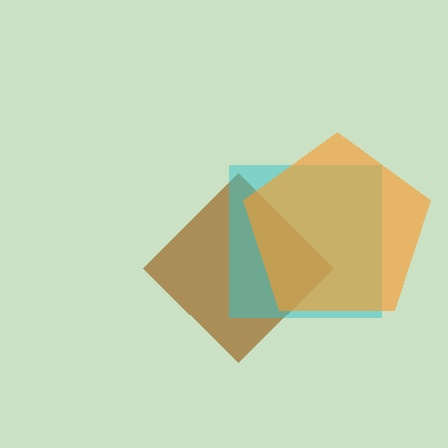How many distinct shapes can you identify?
There are 3 distinct shapes: a brown diamond, a cyan square, an orange pentagon.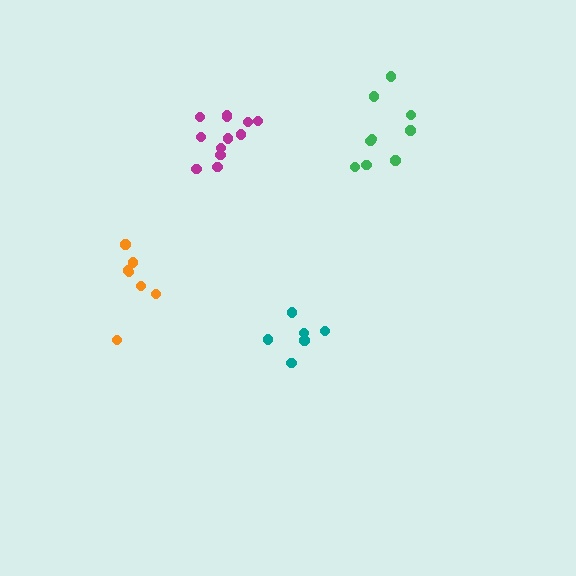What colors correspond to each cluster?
The clusters are colored: magenta, teal, green, orange.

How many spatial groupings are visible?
There are 4 spatial groupings.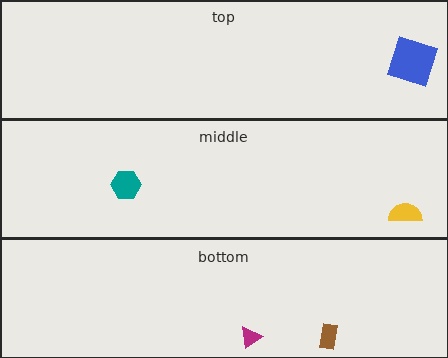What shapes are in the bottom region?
The magenta triangle, the brown rectangle.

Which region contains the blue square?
The top region.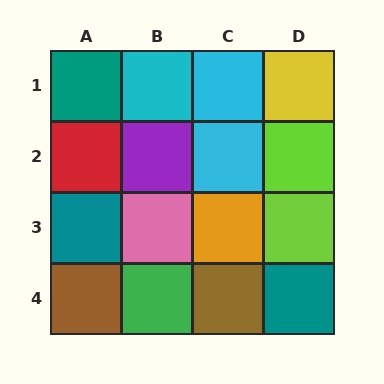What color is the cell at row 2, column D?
Lime.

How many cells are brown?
2 cells are brown.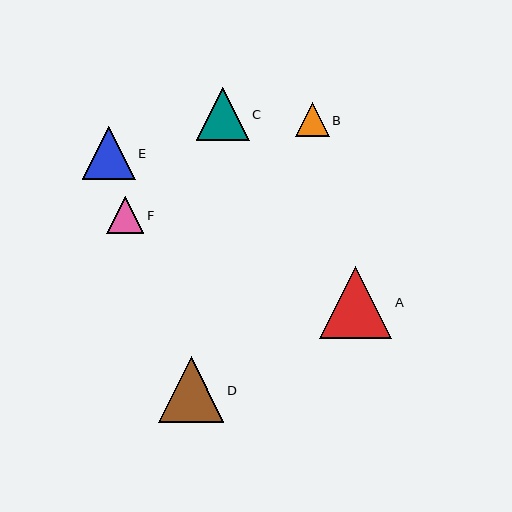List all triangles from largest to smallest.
From largest to smallest: A, D, C, E, F, B.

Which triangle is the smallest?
Triangle B is the smallest with a size of approximately 34 pixels.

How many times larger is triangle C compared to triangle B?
Triangle C is approximately 1.6 times the size of triangle B.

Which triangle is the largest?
Triangle A is the largest with a size of approximately 72 pixels.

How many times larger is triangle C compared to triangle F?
Triangle C is approximately 1.4 times the size of triangle F.